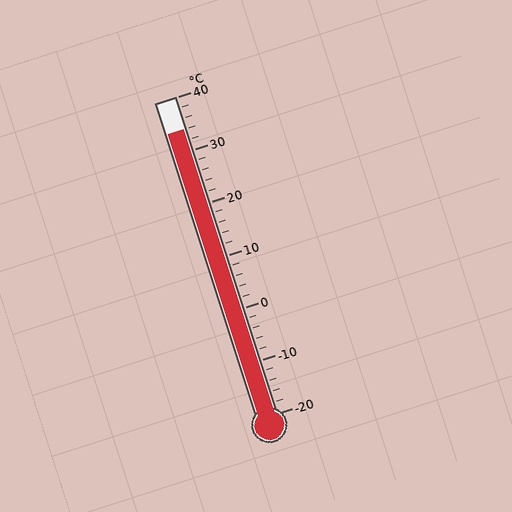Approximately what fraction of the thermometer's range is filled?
The thermometer is filled to approximately 90% of its range.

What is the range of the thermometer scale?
The thermometer scale ranges from -20°C to 40°C.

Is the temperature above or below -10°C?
The temperature is above -10°C.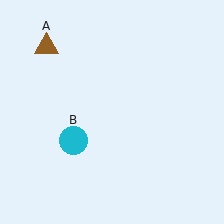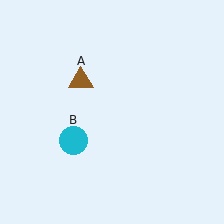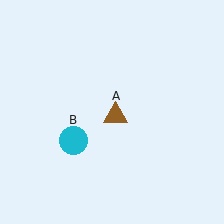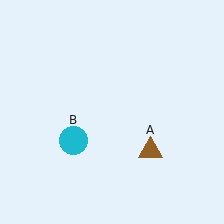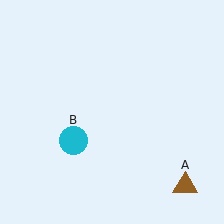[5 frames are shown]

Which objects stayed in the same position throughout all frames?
Cyan circle (object B) remained stationary.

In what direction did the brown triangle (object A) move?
The brown triangle (object A) moved down and to the right.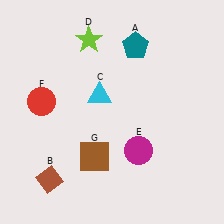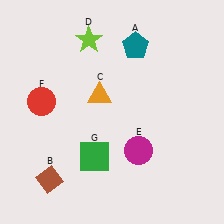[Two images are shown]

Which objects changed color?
C changed from cyan to orange. G changed from brown to green.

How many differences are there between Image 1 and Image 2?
There are 2 differences between the two images.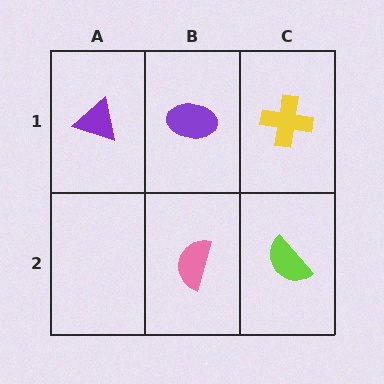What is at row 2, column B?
A pink semicircle.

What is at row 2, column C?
A lime semicircle.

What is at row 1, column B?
A purple ellipse.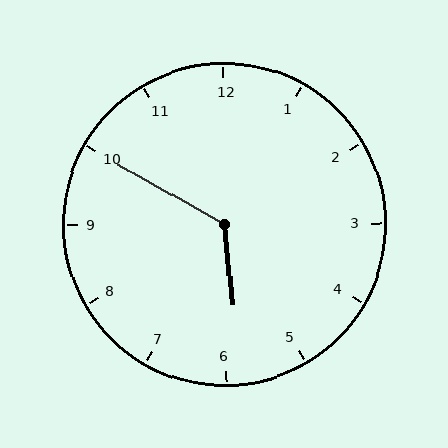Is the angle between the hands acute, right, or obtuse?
It is obtuse.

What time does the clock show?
5:50.